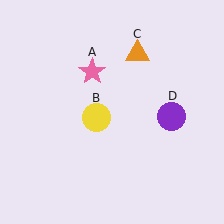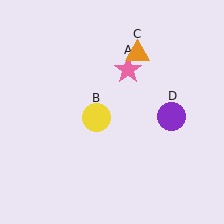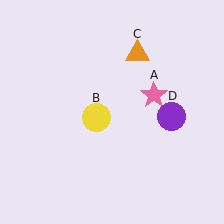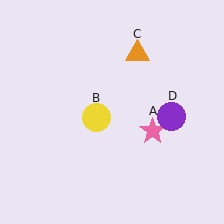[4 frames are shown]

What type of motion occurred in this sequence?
The pink star (object A) rotated clockwise around the center of the scene.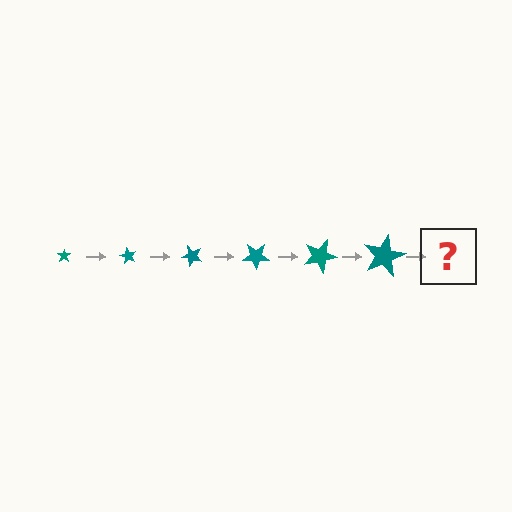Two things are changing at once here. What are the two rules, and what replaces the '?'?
The two rules are that the star grows larger each step and it rotates 60 degrees each step. The '?' should be a star, larger than the previous one and rotated 360 degrees from the start.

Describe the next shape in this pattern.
It should be a star, larger than the previous one and rotated 360 degrees from the start.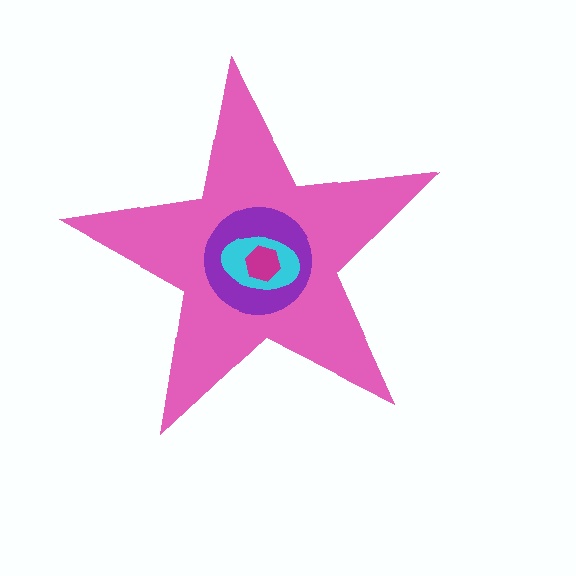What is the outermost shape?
The pink star.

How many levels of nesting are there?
4.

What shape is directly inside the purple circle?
The cyan ellipse.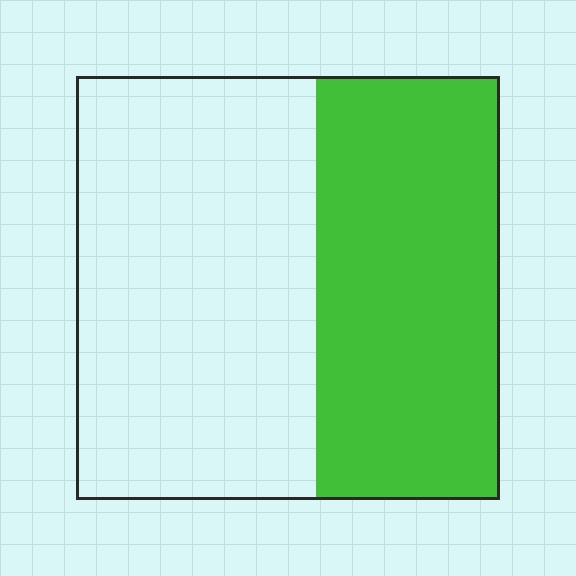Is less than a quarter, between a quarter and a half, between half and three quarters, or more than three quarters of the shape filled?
Between a quarter and a half.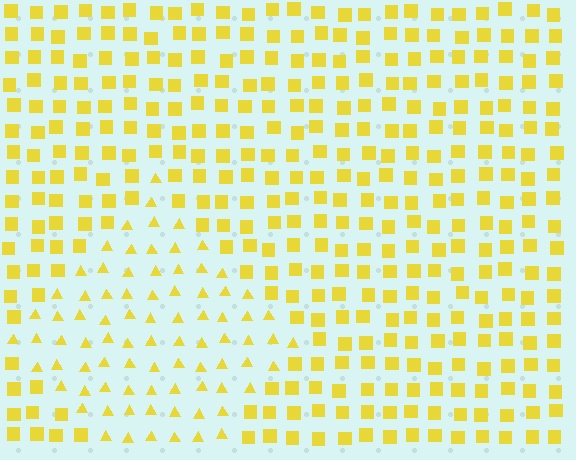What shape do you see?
I see a diamond.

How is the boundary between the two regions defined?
The boundary is defined by a change in element shape: triangles inside vs. squares outside. All elements share the same color and spacing.